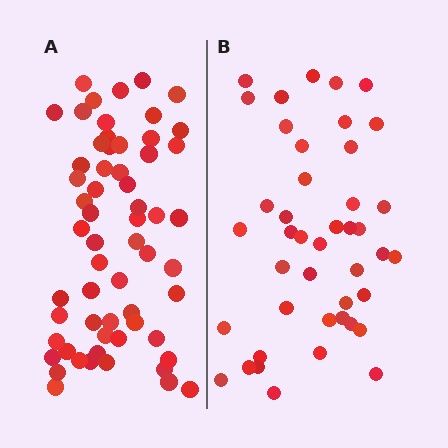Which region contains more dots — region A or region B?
Region A (the left region) has more dots.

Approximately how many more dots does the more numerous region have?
Region A has approximately 15 more dots than region B.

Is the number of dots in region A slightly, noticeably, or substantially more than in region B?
Region A has noticeably more, but not dramatically so. The ratio is roughly 1.4 to 1.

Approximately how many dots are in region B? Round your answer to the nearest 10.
About 40 dots. (The exact count is 43, which rounds to 40.)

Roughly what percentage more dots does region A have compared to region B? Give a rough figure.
About 40% more.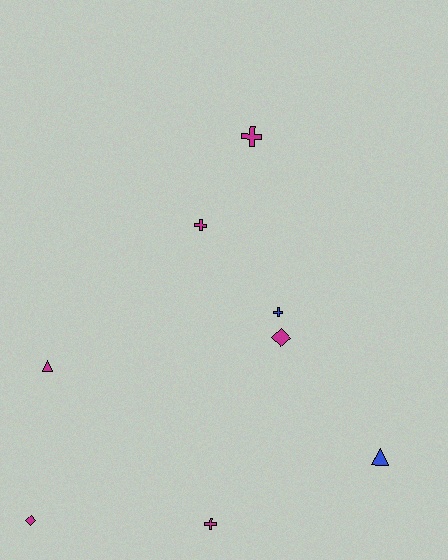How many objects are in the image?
There are 8 objects.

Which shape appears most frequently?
Cross, with 4 objects.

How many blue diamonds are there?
There are no blue diamonds.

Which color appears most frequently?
Magenta, with 6 objects.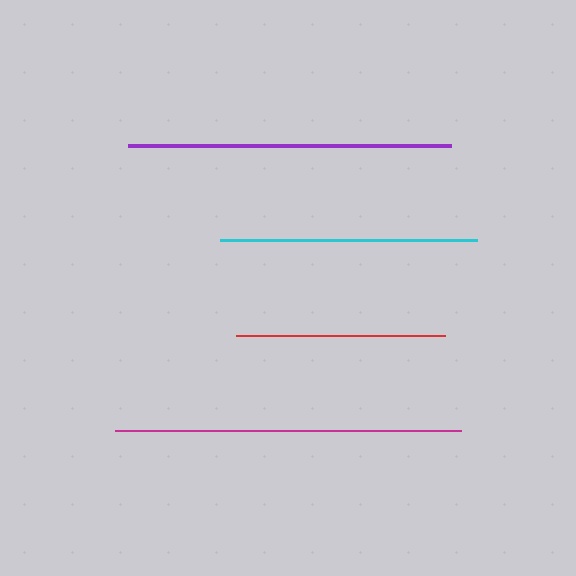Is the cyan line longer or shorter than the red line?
The cyan line is longer than the red line.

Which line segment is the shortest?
The red line is the shortest at approximately 209 pixels.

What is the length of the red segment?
The red segment is approximately 209 pixels long.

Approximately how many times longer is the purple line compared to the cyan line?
The purple line is approximately 1.3 times the length of the cyan line.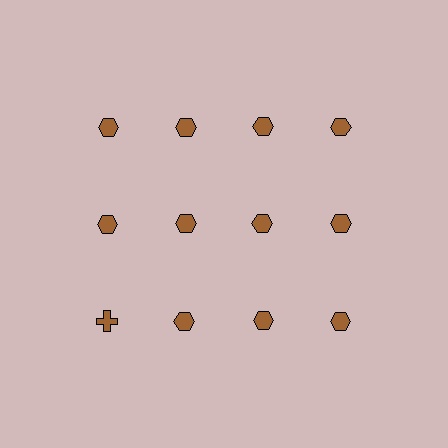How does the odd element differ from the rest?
It has a different shape: cross instead of hexagon.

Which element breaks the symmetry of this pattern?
The brown cross in the third row, leftmost column breaks the symmetry. All other shapes are brown hexagons.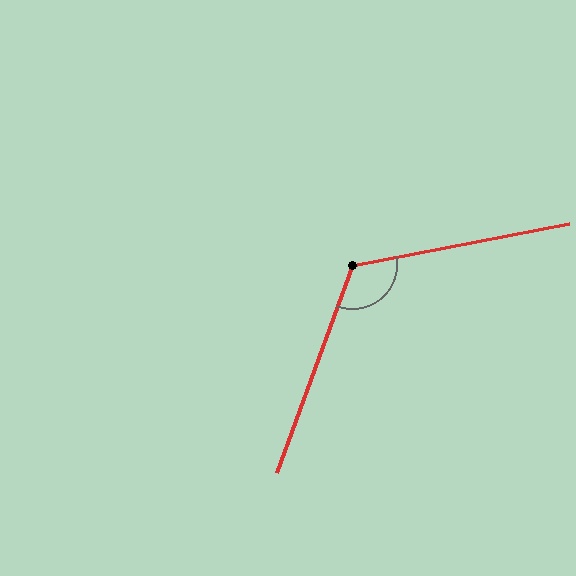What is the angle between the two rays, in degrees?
Approximately 121 degrees.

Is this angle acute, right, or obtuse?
It is obtuse.